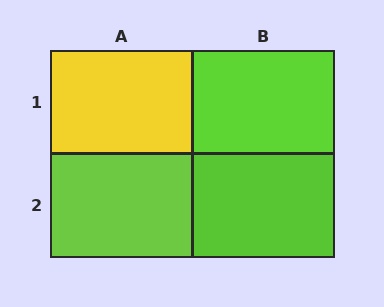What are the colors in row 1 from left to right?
Yellow, lime.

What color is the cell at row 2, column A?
Lime.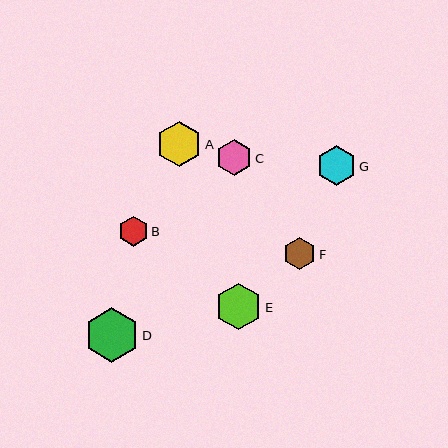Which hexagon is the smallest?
Hexagon B is the smallest with a size of approximately 30 pixels.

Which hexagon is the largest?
Hexagon D is the largest with a size of approximately 55 pixels.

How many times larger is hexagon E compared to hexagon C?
Hexagon E is approximately 1.3 times the size of hexagon C.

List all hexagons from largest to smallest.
From largest to smallest: D, E, A, G, C, F, B.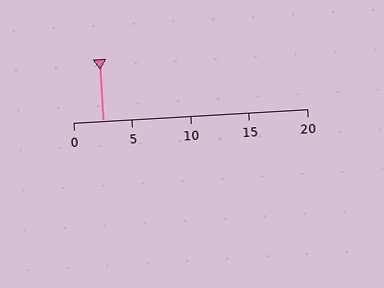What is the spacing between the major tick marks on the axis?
The major ticks are spaced 5 apart.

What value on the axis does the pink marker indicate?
The marker indicates approximately 2.5.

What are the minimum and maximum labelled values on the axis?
The axis runs from 0 to 20.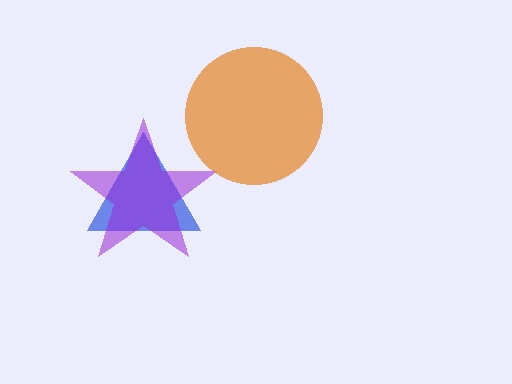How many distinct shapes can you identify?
There are 3 distinct shapes: a blue triangle, a purple star, an orange circle.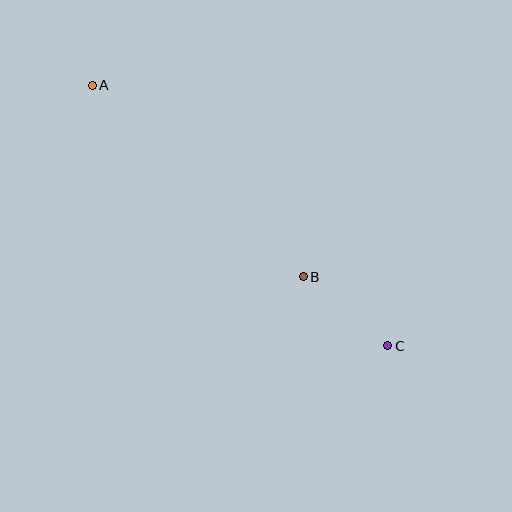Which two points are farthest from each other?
Points A and C are farthest from each other.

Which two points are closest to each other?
Points B and C are closest to each other.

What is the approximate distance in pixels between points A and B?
The distance between A and B is approximately 285 pixels.